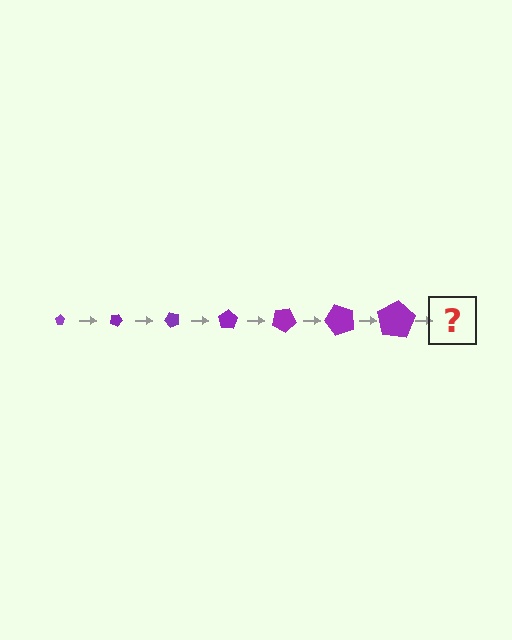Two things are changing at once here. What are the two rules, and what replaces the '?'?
The two rules are that the pentagon grows larger each step and it rotates 25 degrees each step. The '?' should be a pentagon, larger than the previous one and rotated 175 degrees from the start.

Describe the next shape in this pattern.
It should be a pentagon, larger than the previous one and rotated 175 degrees from the start.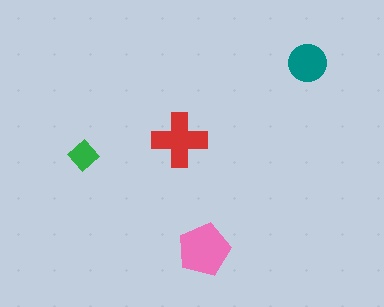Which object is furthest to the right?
The teal circle is rightmost.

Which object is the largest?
The pink pentagon.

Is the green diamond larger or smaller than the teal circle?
Smaller.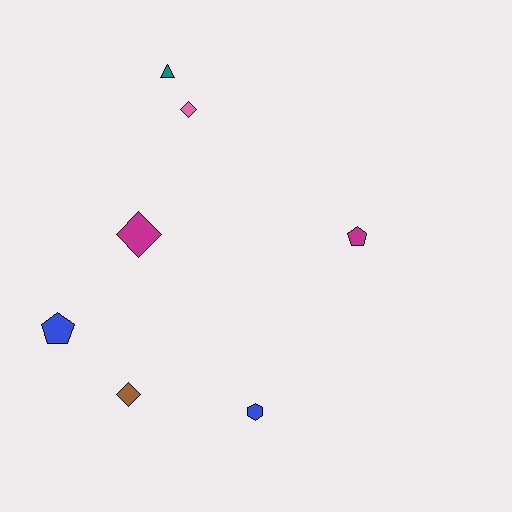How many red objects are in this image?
There are no red objects.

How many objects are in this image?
There are 7 objects.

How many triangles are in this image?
There is 1 triangle.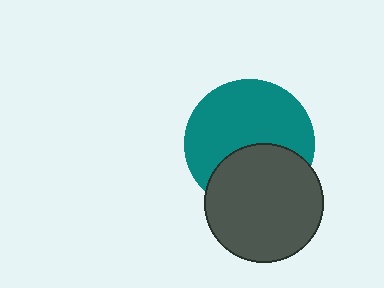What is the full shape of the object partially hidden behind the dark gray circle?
The partially hidden object is a teal circle.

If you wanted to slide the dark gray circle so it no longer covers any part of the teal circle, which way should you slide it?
Slide it down — that is the most direct way to separate the two shapes.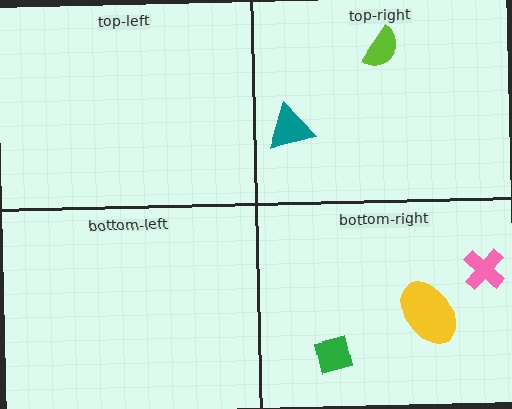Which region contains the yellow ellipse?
The bottom-right region.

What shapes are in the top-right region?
The teal triangle, the lime semicircle.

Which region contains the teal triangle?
The top-right region.